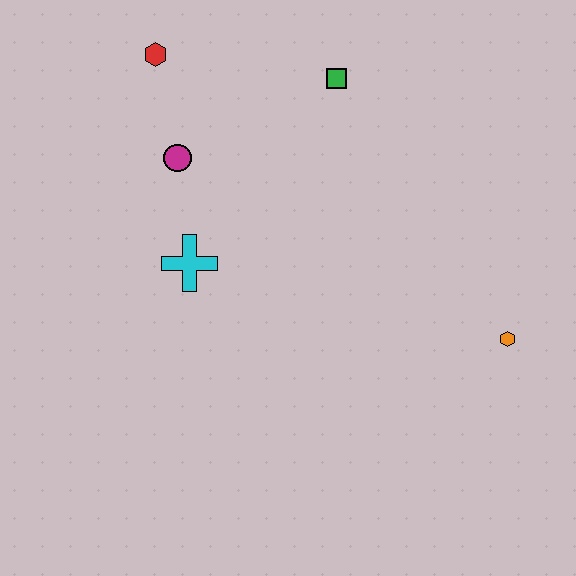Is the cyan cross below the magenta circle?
Yes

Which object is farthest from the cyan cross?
The orange hexagon is farthest from the cyan cross.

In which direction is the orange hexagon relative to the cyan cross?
The orange hexagon is to the right of the cyan cross.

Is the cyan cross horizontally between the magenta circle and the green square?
Yes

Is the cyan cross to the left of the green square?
Yes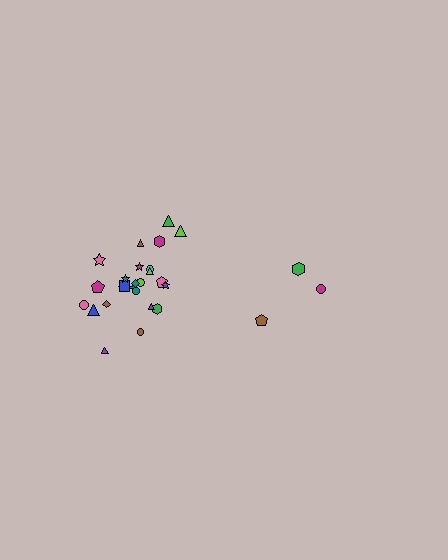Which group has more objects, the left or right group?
The left group.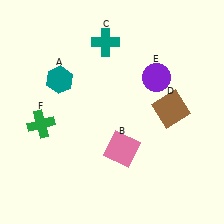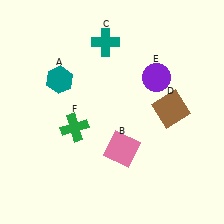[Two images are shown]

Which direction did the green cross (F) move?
The green cross (F) moved right.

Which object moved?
The green cross (F) moved right.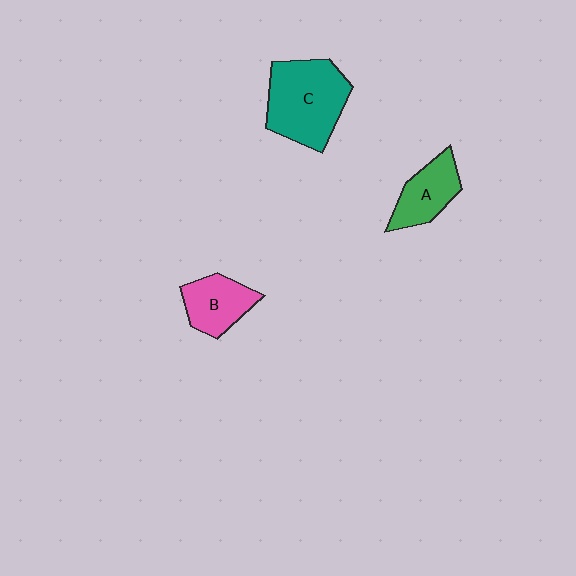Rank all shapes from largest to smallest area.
From largest to smallest: C (teal), A (green), B (pink).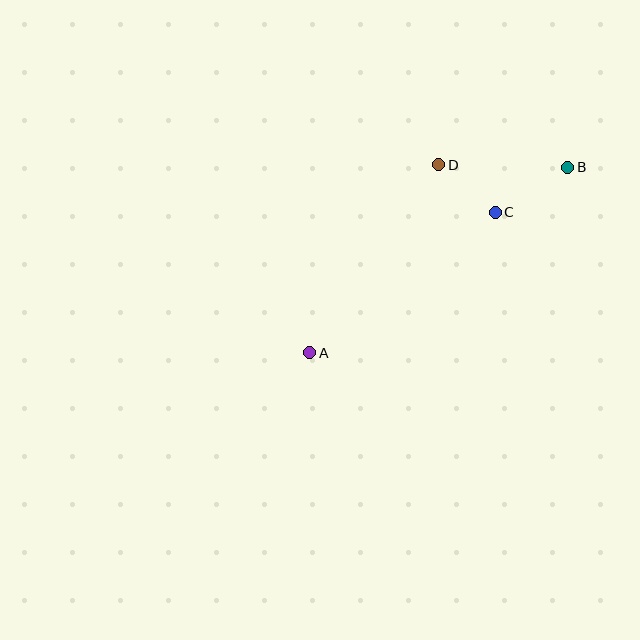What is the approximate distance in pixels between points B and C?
The distance between B and C is approximately 85 pixels.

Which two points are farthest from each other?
Points A and B are farthest from each other.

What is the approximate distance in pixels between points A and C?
The distance between A and C is approximately 232 pixels.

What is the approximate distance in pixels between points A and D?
The distance between A and D is approximately 228 pixels.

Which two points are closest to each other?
Points C and D are closest to each other.